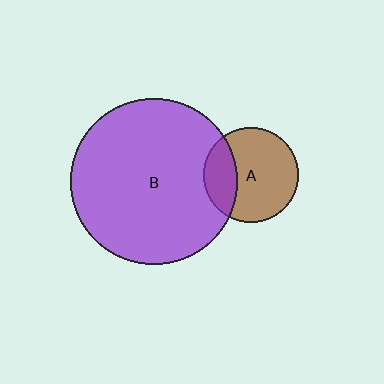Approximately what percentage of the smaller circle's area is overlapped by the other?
Approximately 25%.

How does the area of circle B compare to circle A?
Approximately 3.1 times.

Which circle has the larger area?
Circle B (purple).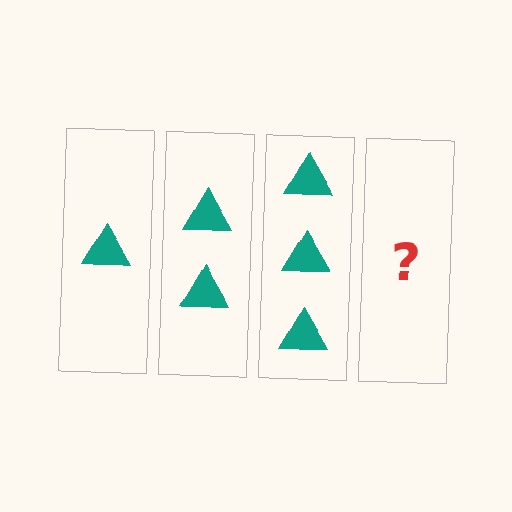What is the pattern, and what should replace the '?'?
The pattern is that each step adds one more triangle. The '?' should be 4 triangles.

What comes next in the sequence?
The next element should be 4 triangles.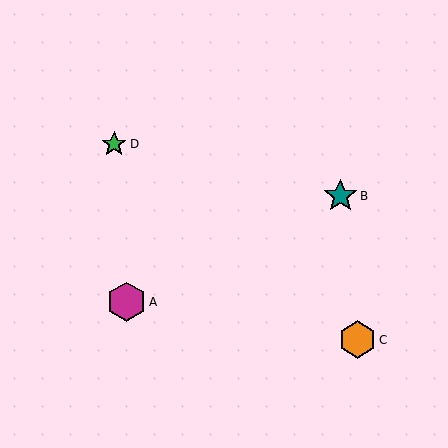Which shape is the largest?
The magenta hexagon (labeled A) is the largest.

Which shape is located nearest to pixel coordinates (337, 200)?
The teal star (labeled B) at (340, 196) is nearest to that location.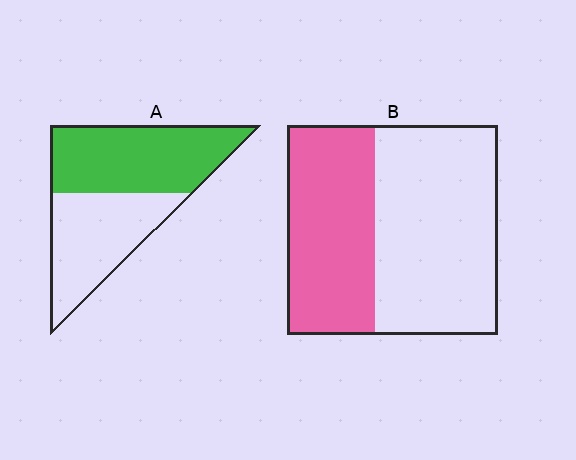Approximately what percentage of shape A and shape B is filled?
A is approximately 55% and B is approximately 40%.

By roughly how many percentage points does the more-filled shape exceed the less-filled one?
By roughly 15 percentage points (A over B).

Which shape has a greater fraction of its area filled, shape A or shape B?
Shape A.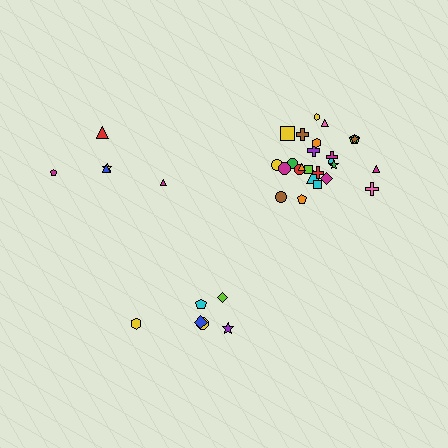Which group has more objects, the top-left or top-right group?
The top-right group.